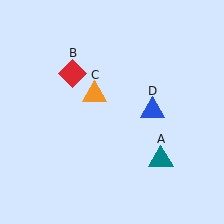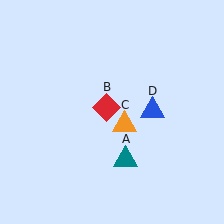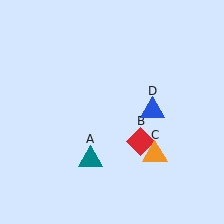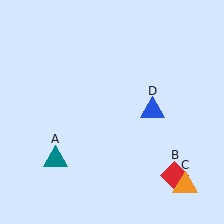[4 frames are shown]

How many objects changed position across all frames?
3 objects changed position: teal triangle (object A), red diamond (object B), orange triangle (object C).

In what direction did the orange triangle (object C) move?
The orange triangle (object C) moved down and to the right.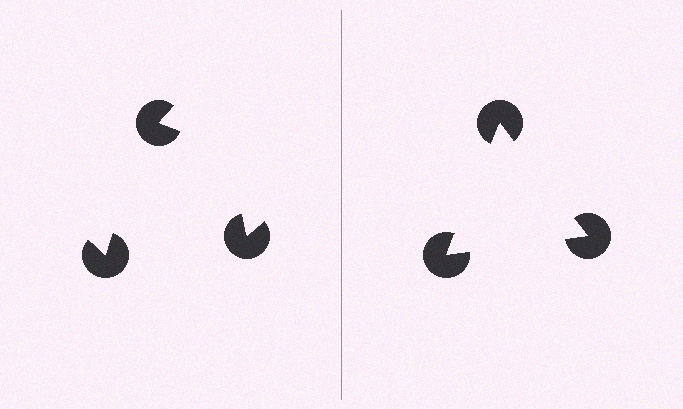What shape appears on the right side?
An illusory triangle.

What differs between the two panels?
The pac-man discs are positioned identically on both sides; only the wedge orientations differ. On the right they align to a triangle; on the left they are misaligned.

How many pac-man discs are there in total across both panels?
6 — 3 on each side.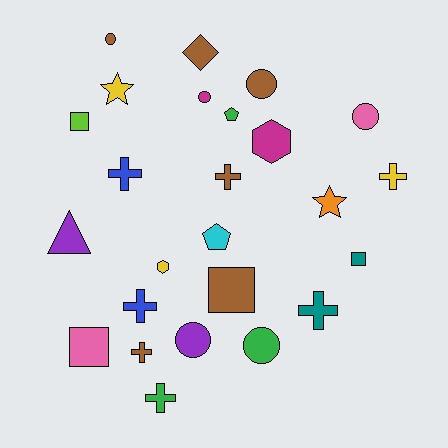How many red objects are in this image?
There are no red objects.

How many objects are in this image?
There are 25 objects.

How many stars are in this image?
There are 2 stars.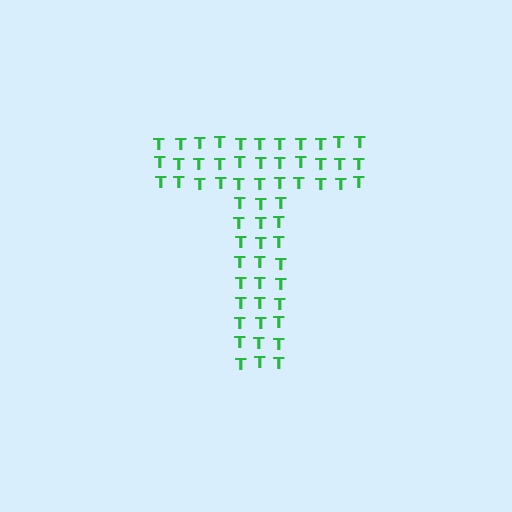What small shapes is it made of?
It is made of small letter T's.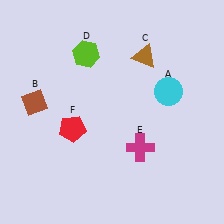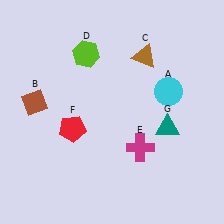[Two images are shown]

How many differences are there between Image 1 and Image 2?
There is 1 difference between the two images.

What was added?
A teal triangle (G) was added in Image 2.